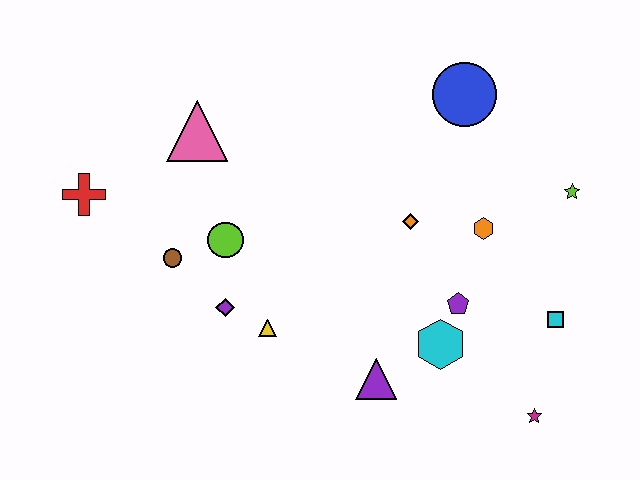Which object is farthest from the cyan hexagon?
The red cross is farthest from the cyan hexagon.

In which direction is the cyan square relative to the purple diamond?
The cyan square is to the right of the purple diamond.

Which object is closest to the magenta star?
The cyan square is closest to the magenta star.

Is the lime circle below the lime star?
Yes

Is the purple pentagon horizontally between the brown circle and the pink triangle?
No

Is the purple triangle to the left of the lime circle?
No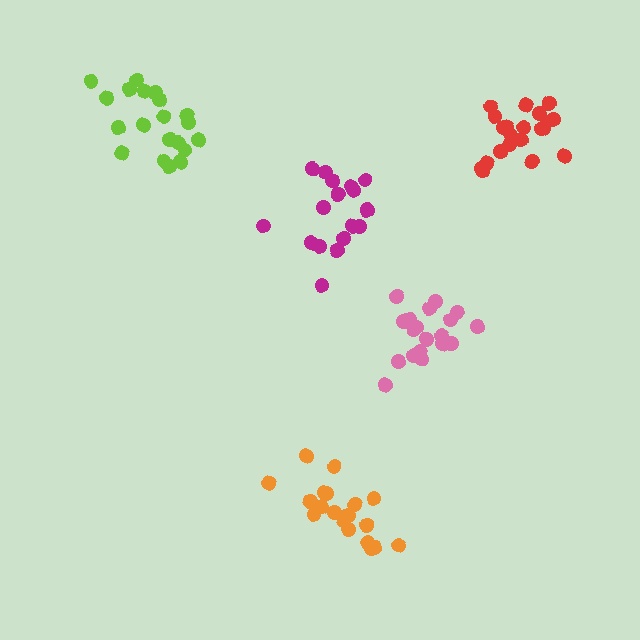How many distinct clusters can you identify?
There are 5 distinct clusters.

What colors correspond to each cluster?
The clusters are colored: lime, orange, red, magenta, pink.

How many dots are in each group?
Group 1: 20 dots, Group 2: 19 dots, Group 3: 21 dots, Group 4: 18 dots, Group 5: 20 dots (98 total).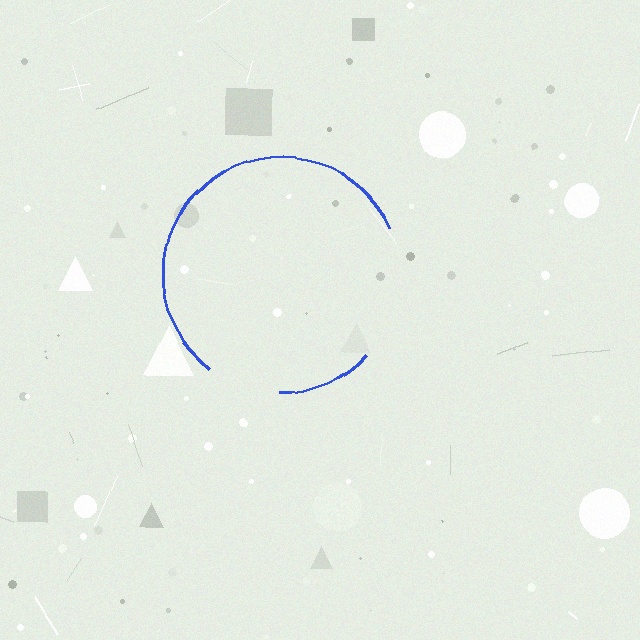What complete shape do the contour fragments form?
The contour fragments form a circle.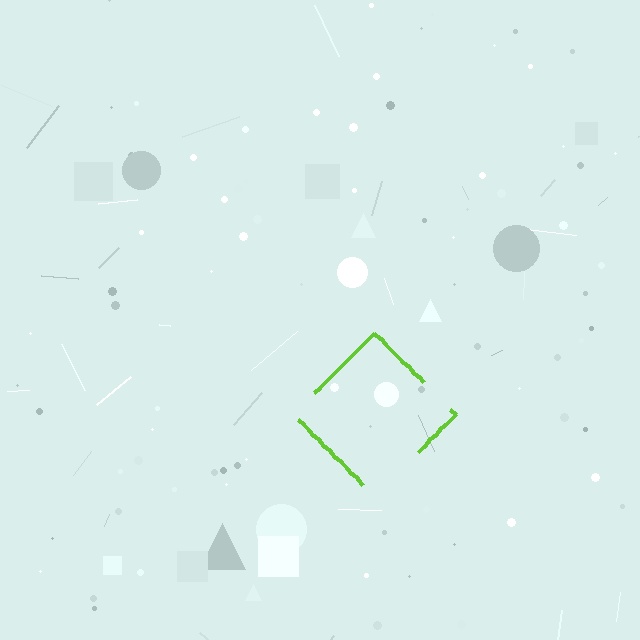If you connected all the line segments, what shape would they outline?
They would outline a diamond.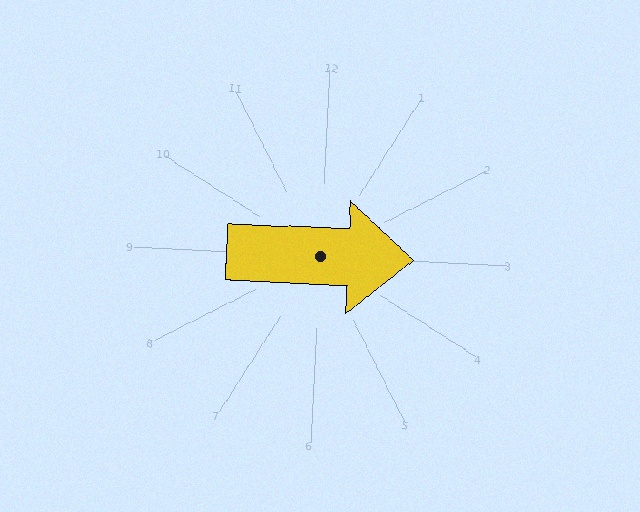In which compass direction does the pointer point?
East.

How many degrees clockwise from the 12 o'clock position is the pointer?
Approximately 90 degrees.